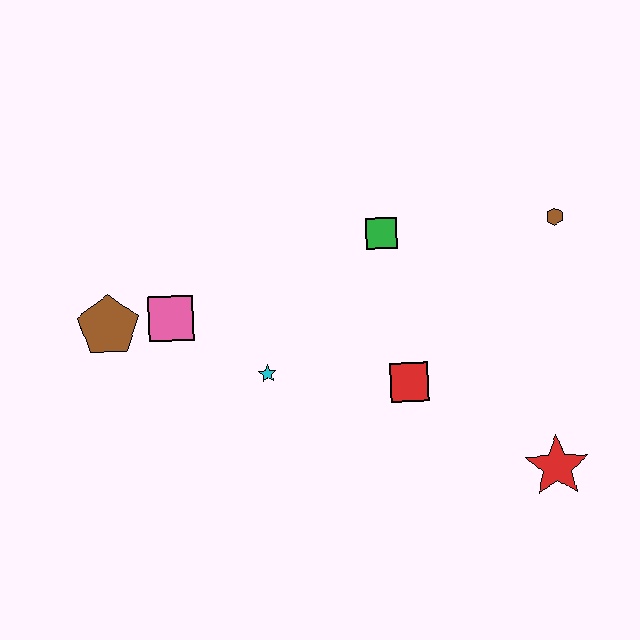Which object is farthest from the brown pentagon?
The red star is farthest from the brown pentagon.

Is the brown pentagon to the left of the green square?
Yes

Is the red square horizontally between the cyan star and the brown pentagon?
No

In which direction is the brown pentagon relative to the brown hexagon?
The brown pentagon is to the left of the brown hexagon.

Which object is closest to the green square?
The red square is closest to the green square.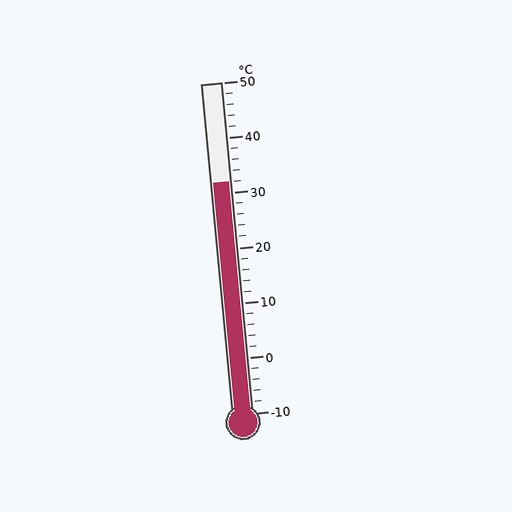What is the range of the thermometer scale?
The thermometer scale ranges from -10°C to 50°C.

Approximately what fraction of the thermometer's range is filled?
The thermometer is filled to approximately 70% of its range.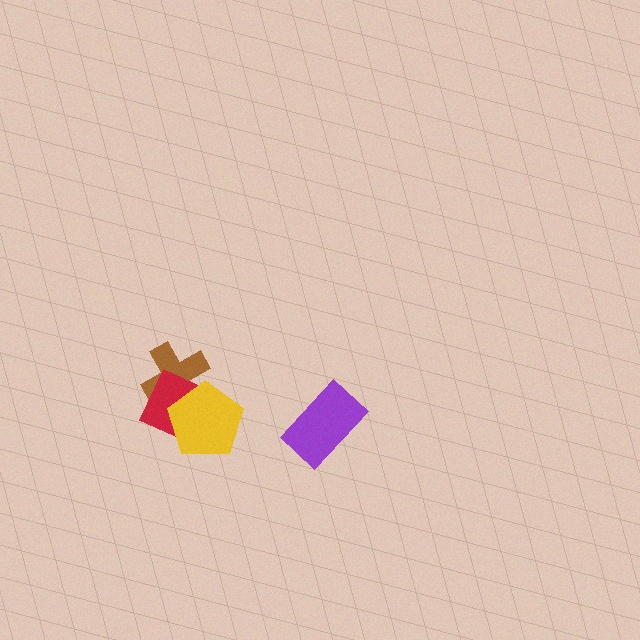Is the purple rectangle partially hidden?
No, no other shape covers it.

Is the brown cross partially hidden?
Yes, it is partially covered by another shape.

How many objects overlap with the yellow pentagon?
2 objects overlap with the yellow pentagon.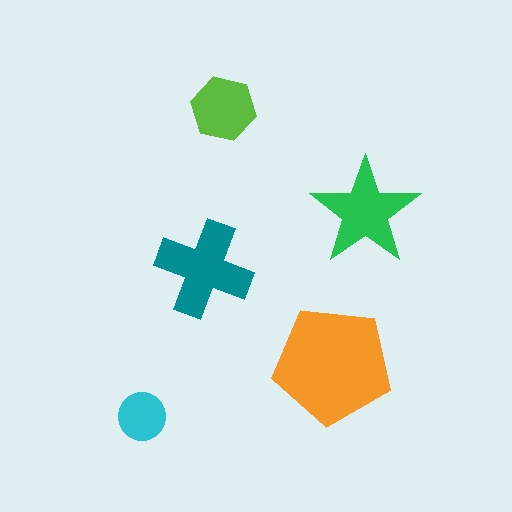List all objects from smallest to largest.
The cyan circle, the lime hexagon, the green star, the teal cross, the orange pentagon.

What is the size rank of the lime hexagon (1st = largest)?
4th.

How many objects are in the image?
There are 5 objects in the image.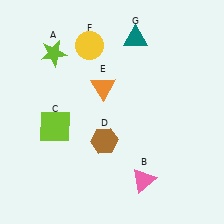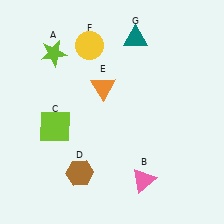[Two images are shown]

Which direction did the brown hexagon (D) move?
The brown hexagon (D) moved down.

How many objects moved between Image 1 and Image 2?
1 object moved between the two images.